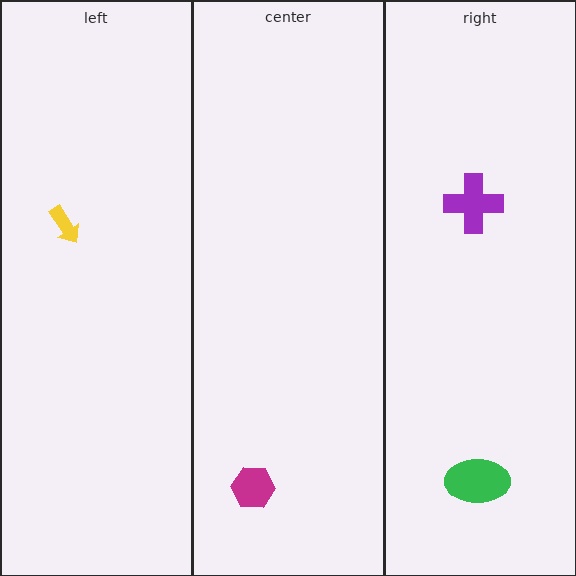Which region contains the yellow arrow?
The left region.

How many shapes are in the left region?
1.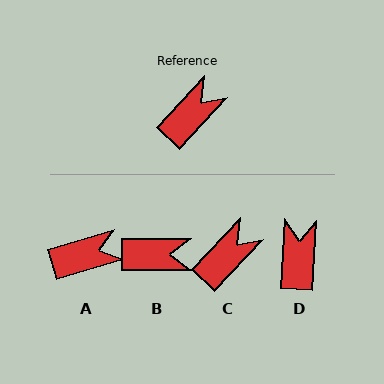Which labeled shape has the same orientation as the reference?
C.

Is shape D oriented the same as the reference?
No, it is off by about 40 degrees.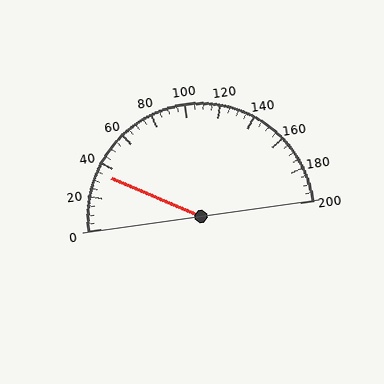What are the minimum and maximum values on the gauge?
The gauge ranges from 0 to 200.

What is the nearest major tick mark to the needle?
The nearest major tick mark is 40.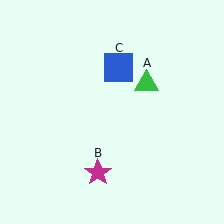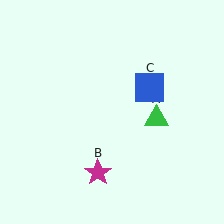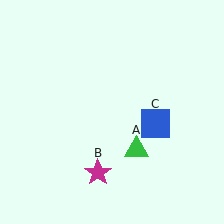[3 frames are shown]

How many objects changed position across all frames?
2 objects changed position: green triangle (object A), blue square (object C).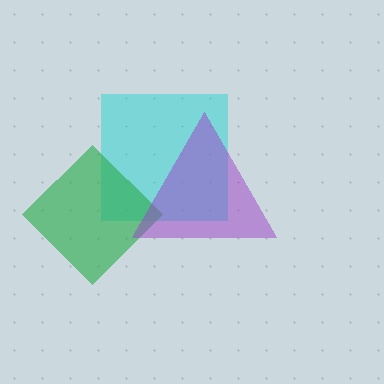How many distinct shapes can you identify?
There are 3 distinct shapes: a cyan square, a green diamond, a purple triangle.